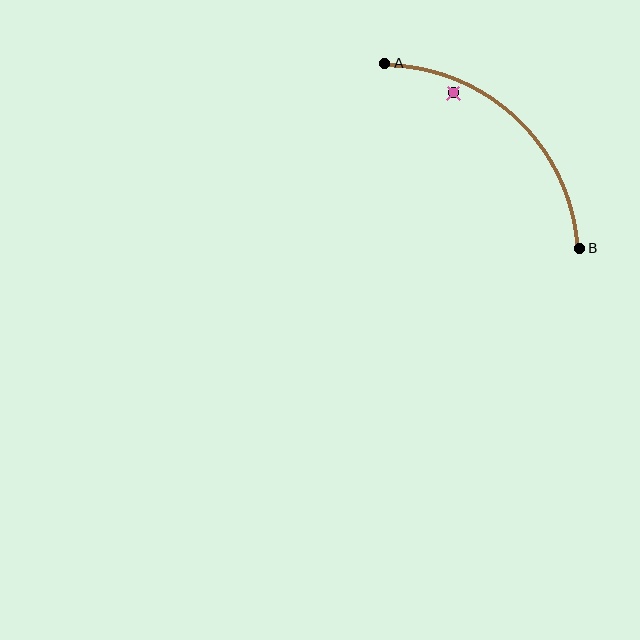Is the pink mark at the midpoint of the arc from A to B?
No — the pink mark does not lie on the arc at all. It sits slightly inside the curve.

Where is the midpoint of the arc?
The arc midpoint is the point on the curve farthest from the straight line joining A and B. It sits above and to the right of that line.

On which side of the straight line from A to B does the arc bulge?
The arc bulges above and to the right of the straight line connecting A and B.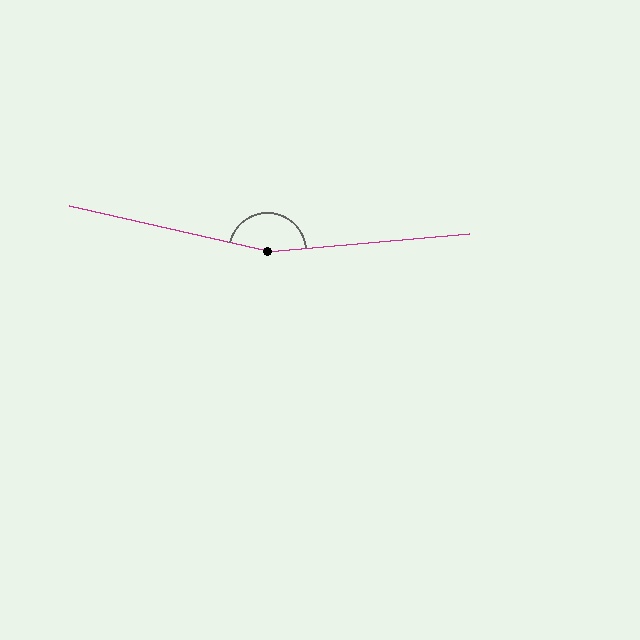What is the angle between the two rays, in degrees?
Approximately 162 degrees.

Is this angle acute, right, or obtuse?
It is obtuse.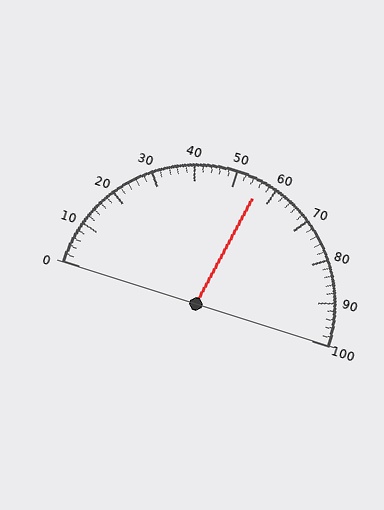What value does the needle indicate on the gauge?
The needle indicates approximately 56.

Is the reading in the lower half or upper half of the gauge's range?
The reading is in the upper half of the range (0 to 100).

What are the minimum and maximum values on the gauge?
The gauge ranges from 0 to 100.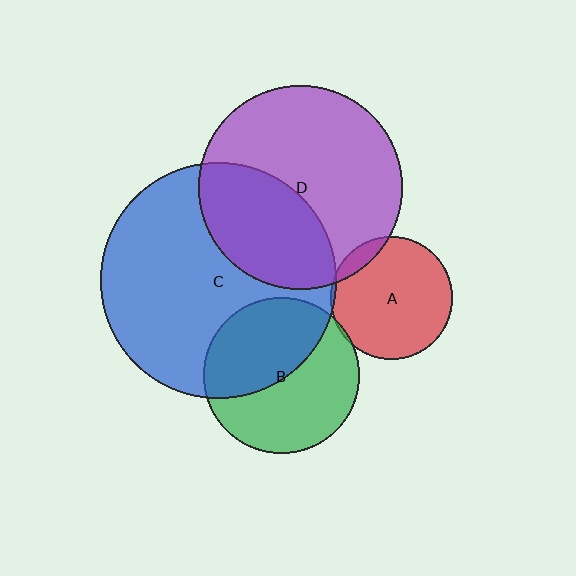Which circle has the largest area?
Circle C (blue).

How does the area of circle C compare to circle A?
Approximately 3.7 times.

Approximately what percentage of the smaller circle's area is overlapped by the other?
Approximately 10%.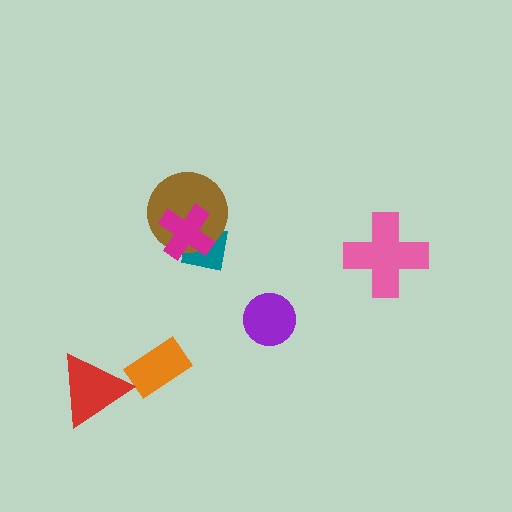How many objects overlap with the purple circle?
0 objects overlap with the purple circle.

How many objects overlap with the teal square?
2 objects overlap with the teal square.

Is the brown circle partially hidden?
Yes, it is partially covered by another shape.